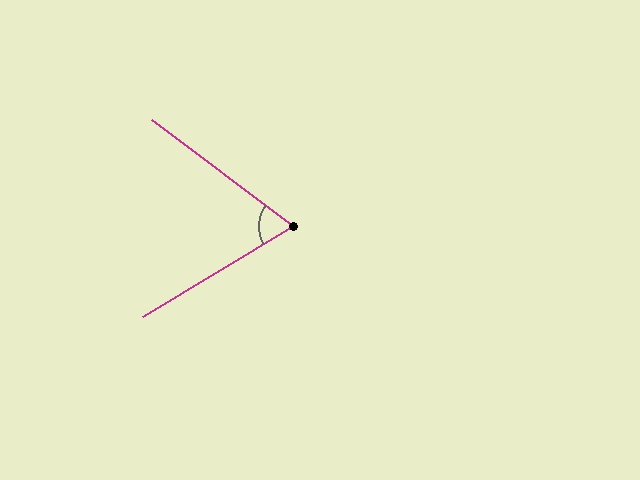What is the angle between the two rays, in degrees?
Approximately 68 degrees.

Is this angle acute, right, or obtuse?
It is acute.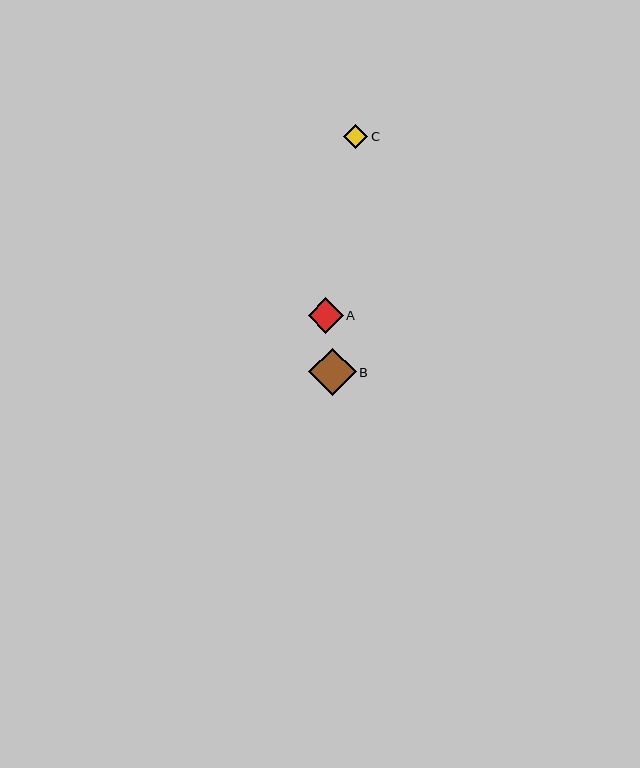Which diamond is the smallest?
Diamond C is the smallest with a size of approximately 24 pixels.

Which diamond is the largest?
Diamond B is the largest with a size of approximately 48 pixels.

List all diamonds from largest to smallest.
From largest to smallest: B, A, C.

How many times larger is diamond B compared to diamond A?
Diamond B is approximately 1.3 times the size of diamond A.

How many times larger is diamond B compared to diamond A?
Diamond B is approximately 1.3 times the size of diamond A.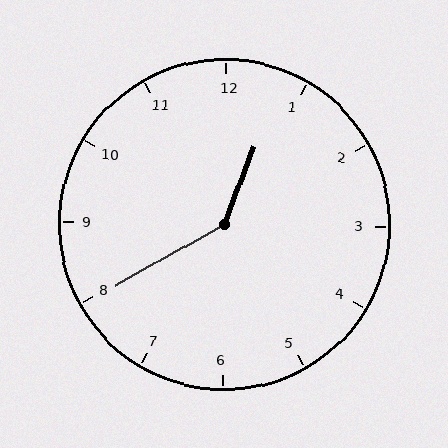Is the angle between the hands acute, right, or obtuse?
It is obtuse.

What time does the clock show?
12:40.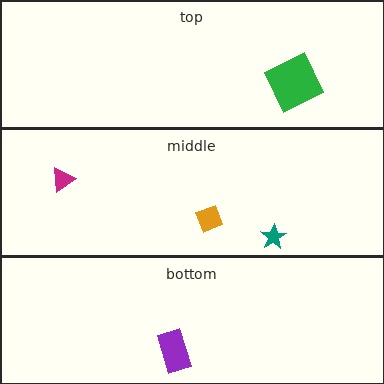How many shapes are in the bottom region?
1.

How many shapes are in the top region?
1.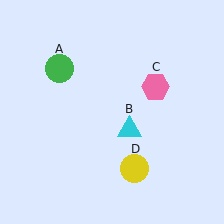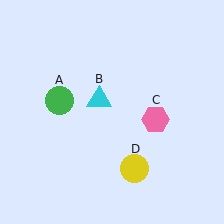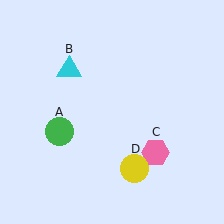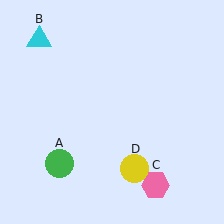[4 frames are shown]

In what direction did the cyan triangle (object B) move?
The cyan triangle (object B) moved up and to the left.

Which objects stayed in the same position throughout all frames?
Yellow circle (object D) remained stationary.